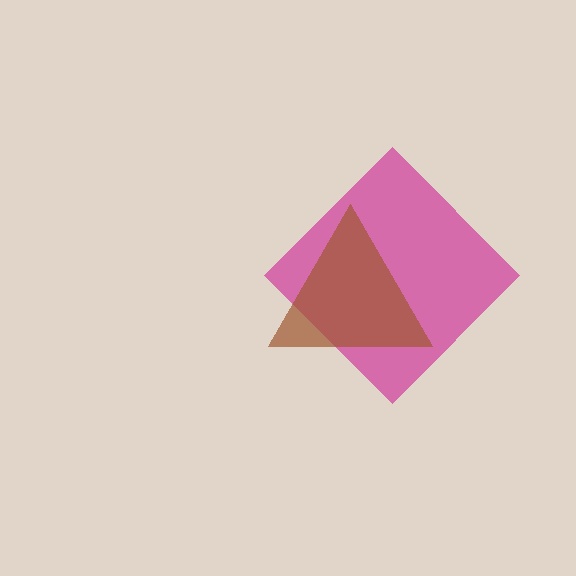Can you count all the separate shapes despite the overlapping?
Yes, there are 2 separate shapes.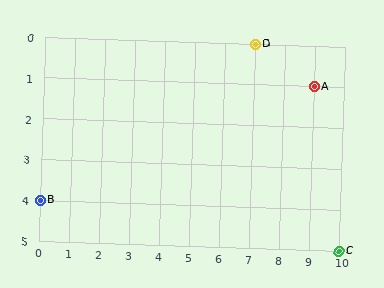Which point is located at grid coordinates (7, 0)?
Point D is at (7, 0).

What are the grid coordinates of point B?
Point B is at grid coordinates (0, 4).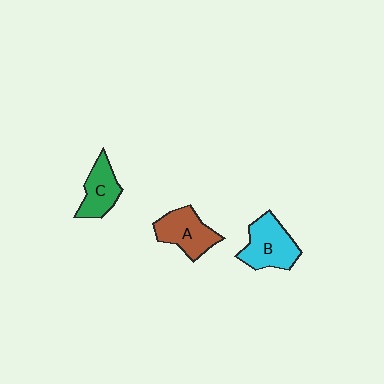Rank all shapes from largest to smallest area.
From largest to smallest: B (cyan), A (brown), C (green).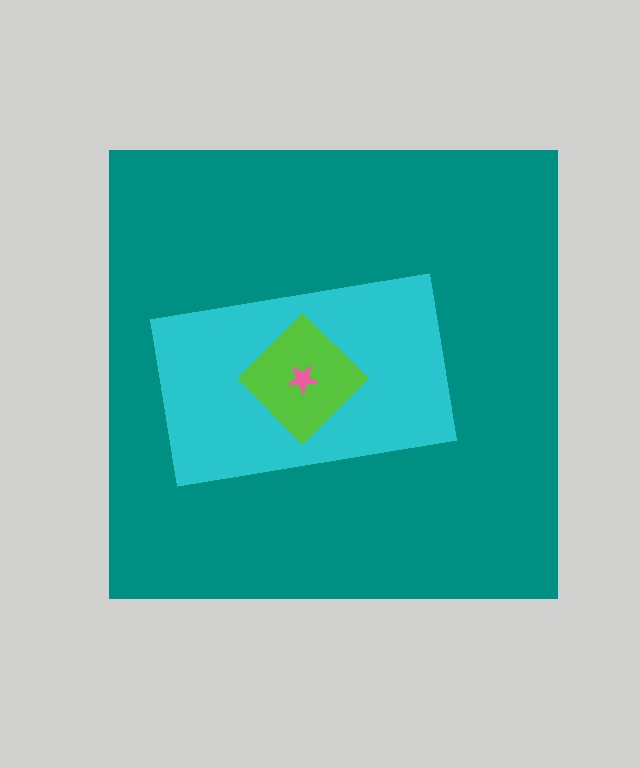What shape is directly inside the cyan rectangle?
The lime diamond.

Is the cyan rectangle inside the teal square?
Yes.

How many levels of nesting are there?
4.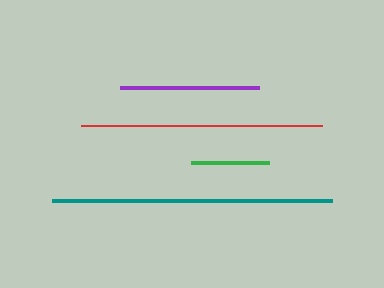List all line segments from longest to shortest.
From longest to shortest: teal, red, purple, green.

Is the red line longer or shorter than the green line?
The red line is longer than the green line.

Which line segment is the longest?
The teal line is the longest at approximately 280 pixels.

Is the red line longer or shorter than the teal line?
The teal line is longer than the red line.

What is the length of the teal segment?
The teal segment is approximately 280 pixels long.